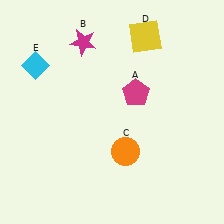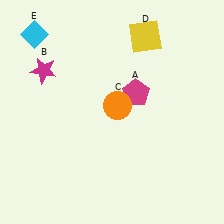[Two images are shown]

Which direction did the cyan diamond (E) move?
The cyan diamond (E) moved up.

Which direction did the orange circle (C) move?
The orange circle (C) moved up.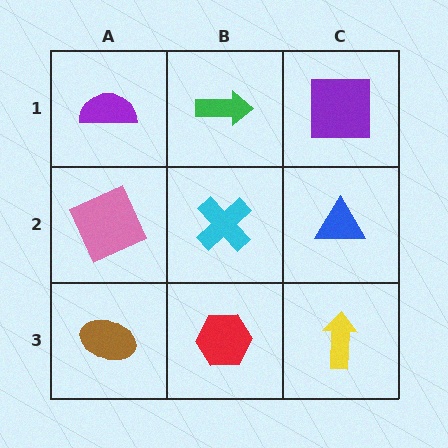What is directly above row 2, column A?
A purple semicircle.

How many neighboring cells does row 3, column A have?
2.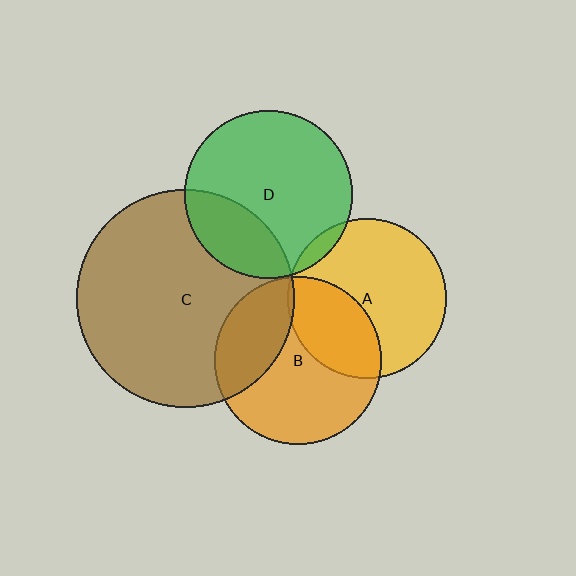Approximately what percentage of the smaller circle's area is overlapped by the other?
Approximately 30%.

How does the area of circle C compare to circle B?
Approximately 1.7 times.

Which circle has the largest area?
Circle C (brown).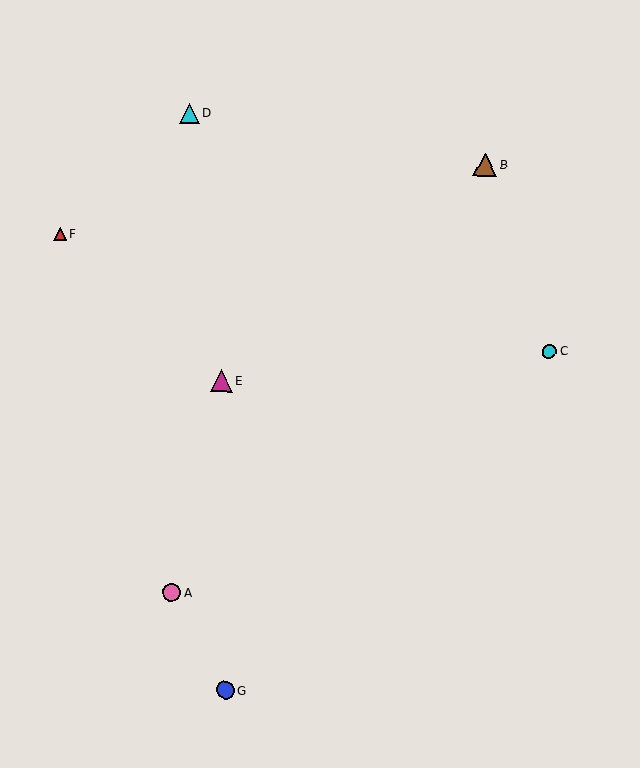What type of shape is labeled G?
Shape G is a blue circle.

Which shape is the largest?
The brown triangle (labeled B) is the largest.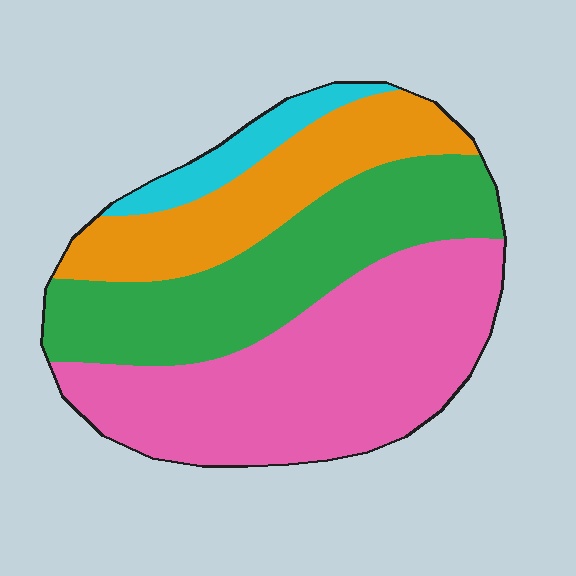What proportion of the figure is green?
Green takes up about one third (1/3) of the figure.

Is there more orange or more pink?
Pink.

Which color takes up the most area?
Pink, at roughly 40%.